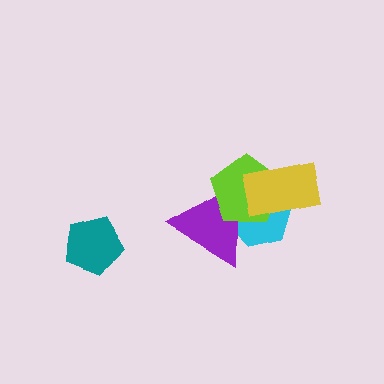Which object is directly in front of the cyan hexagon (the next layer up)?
The purple triangle is directly in front of the cyan hexagon.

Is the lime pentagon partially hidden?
Yes, it is partially covered by another shape.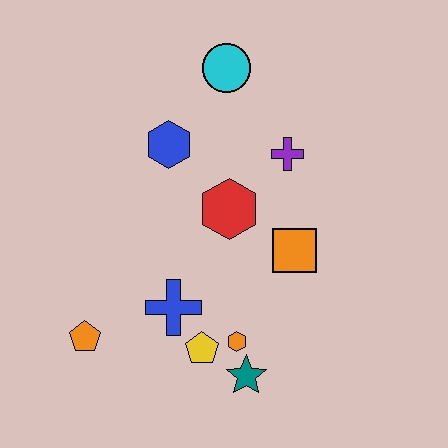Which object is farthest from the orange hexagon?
The cyan circle is farthest from the orange hexagon.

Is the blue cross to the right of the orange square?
No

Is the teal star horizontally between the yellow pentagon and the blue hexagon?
No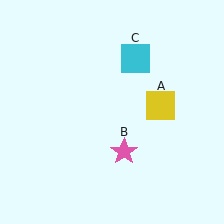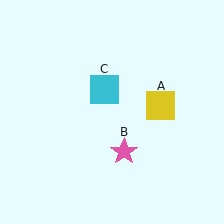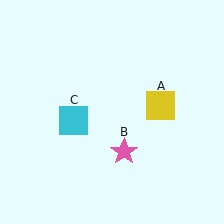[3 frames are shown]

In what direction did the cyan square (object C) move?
The cyan square (object C) moved down and to the left.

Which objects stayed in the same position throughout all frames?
Yellow square (object A) and pink star (object B) remained stationary.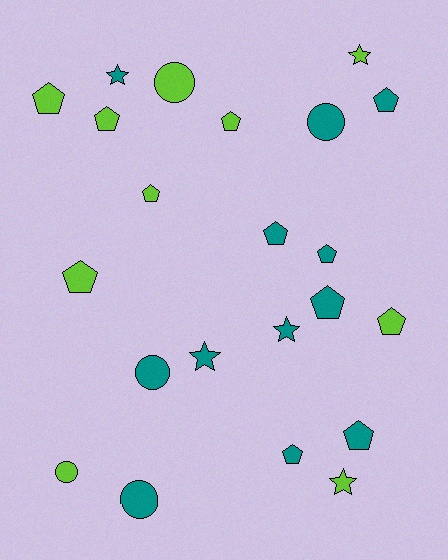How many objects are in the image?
There are 22 objects.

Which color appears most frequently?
Teal, with 12 objects.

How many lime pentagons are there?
There are 6 lime pentagons.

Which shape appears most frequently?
Pentagon, with 12 objects.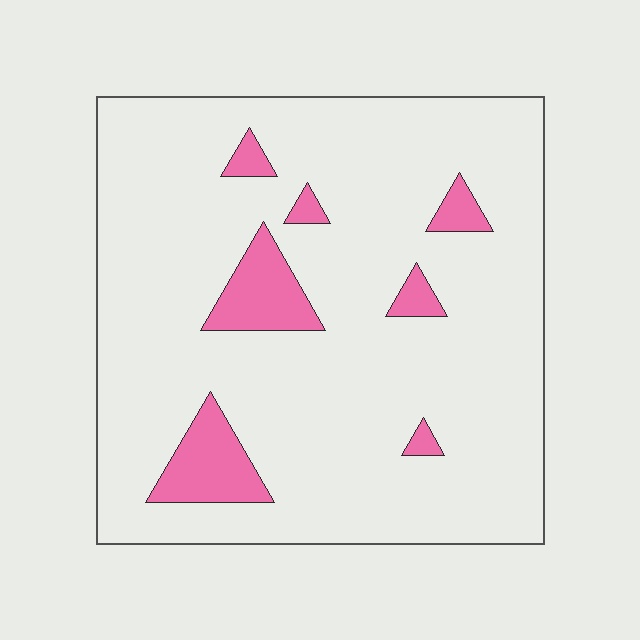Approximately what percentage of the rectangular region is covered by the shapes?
Approximately 10%.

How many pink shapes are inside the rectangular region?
7.